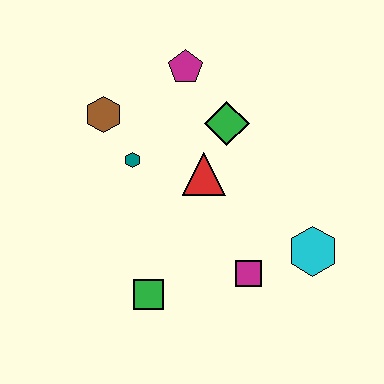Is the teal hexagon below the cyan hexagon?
No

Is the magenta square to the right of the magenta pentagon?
Yes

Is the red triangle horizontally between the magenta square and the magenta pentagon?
Yes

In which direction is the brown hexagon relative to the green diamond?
The brown hexagon is to the left of the green diamond.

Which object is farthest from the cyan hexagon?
The brown hexagon is farthest from the cyan hexagon.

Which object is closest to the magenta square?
The cyan hexagon is closest to the magenta square.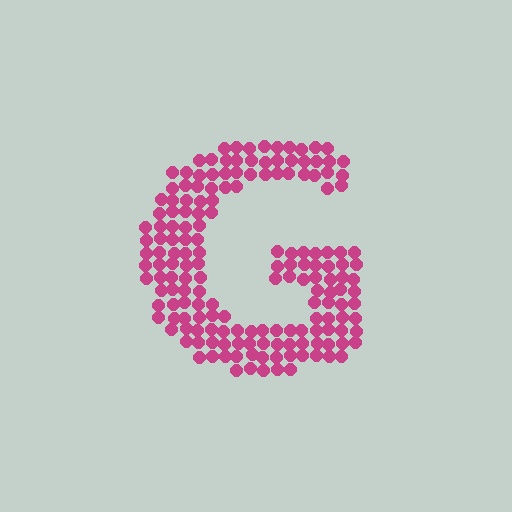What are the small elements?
The small elements are circles.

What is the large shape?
The large shape is the letter G.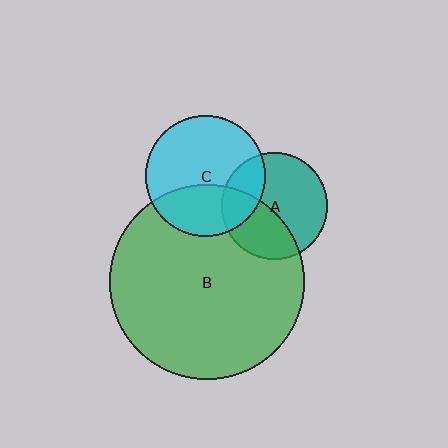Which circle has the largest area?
Circle B (green).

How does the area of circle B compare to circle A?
Approximately 3.4 times.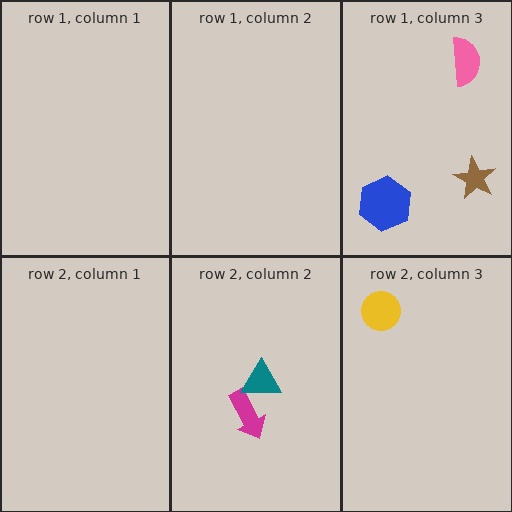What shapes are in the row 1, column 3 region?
The blue hexagon, the brown star, the pink semicircle.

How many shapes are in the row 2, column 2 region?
2.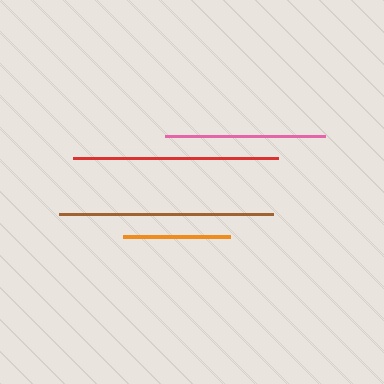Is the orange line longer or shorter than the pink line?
The pink line is longer than the orange line.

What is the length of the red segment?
The red segment is approximately 205 pixels long.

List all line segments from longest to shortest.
From longest to shortest: brown, red, pink, orange.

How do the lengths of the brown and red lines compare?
The brown and red lines are approximately the same length.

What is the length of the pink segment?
The pink segment is approximately 160 pixels long.